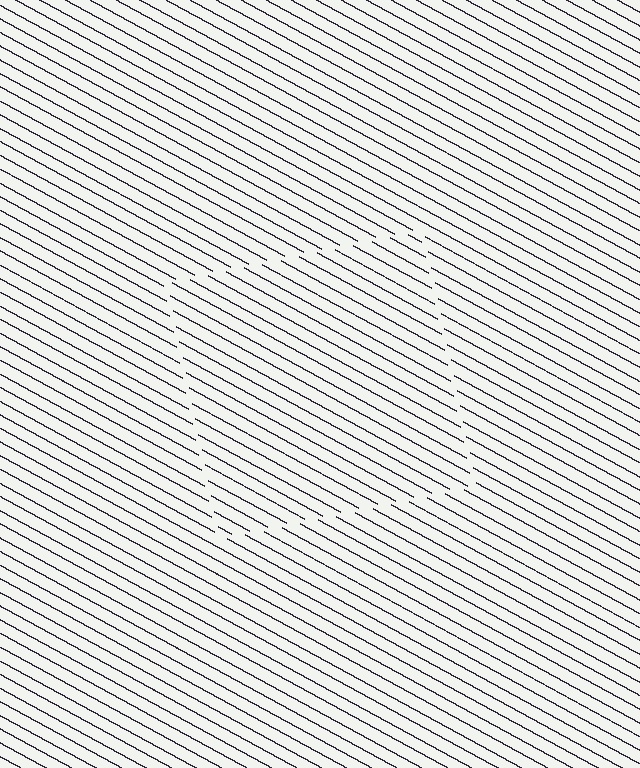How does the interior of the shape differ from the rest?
The interior of the shape contains the same grating, shifted by half a period — the contour is defined by the phase discontinuity where line-ends from the inner and outer gratings abut.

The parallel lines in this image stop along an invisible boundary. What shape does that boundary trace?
An illusory square. The interior of the shape contains the same grating, shifted by half a period — the contour is defined by the phase discontinuity where line-ends from the inner and outer gratings abut.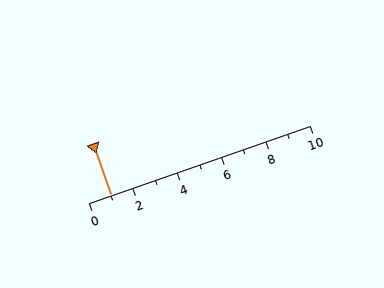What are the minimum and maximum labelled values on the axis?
The axis runs from 0 to 10.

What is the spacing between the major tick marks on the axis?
The major ticks are spaced 2 apart.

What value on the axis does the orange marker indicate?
The marker indicates approximately 1.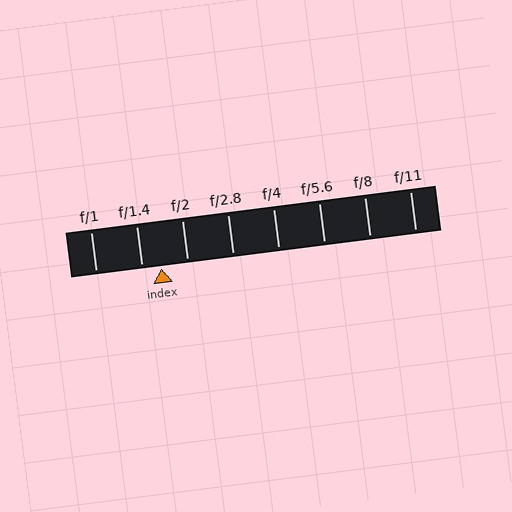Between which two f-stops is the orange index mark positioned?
The index mark is between f/1.4 and f/2.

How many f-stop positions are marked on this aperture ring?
There are 8 f-stop positions marked.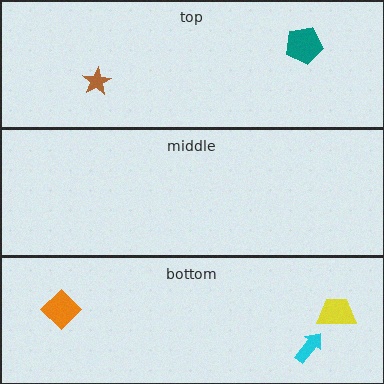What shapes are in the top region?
The teal pentagon, the brown star.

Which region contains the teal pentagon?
The top region.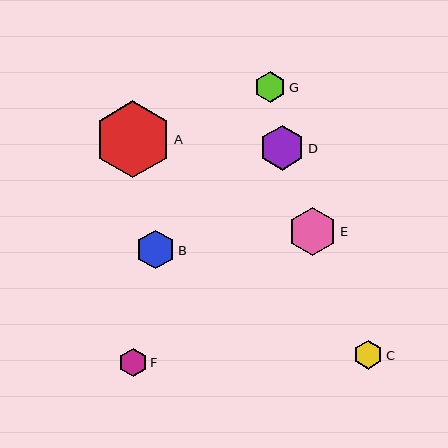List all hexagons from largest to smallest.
From largest to smallest: A, E, D, B, G, C, F.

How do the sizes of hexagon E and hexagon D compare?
Hexagon E and hexagon D are approximately the same size.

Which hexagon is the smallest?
Hexagon F is the smallest with a size of approximately 28 pixels.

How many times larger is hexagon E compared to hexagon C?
Hexagon E is approximately 1.7 times the size of hexagon C.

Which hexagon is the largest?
Hexagon A is the largest with a size of approximately 77 pixels.